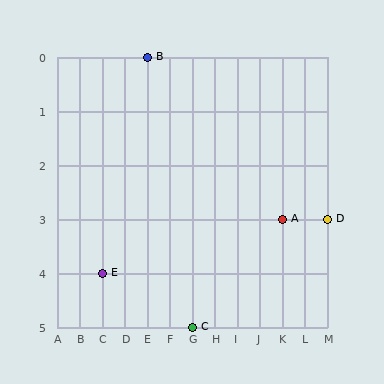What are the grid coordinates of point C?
Point C is at grid coordinates (G, 5).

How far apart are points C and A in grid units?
Points C and A are 4 columns and 2 rows apart (about 4.5 grid units diagonally).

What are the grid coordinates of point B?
Point B is at grid coordinates (E, 0).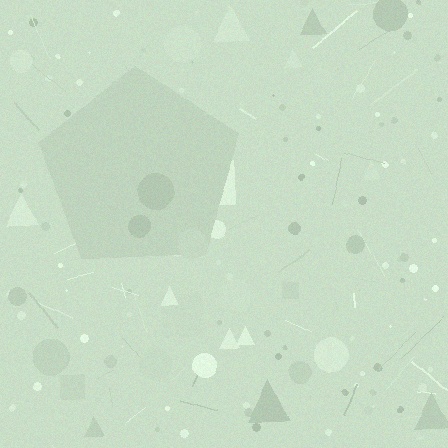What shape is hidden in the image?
A pentagon is hidden in the image.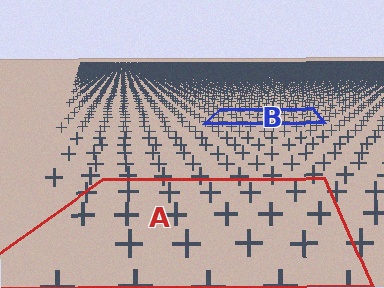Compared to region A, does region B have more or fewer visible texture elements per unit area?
Region B has more texture elements per unit area — they are packed more densely because it is farther away.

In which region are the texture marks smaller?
The texture marks are smaller in region B, because it is farther away.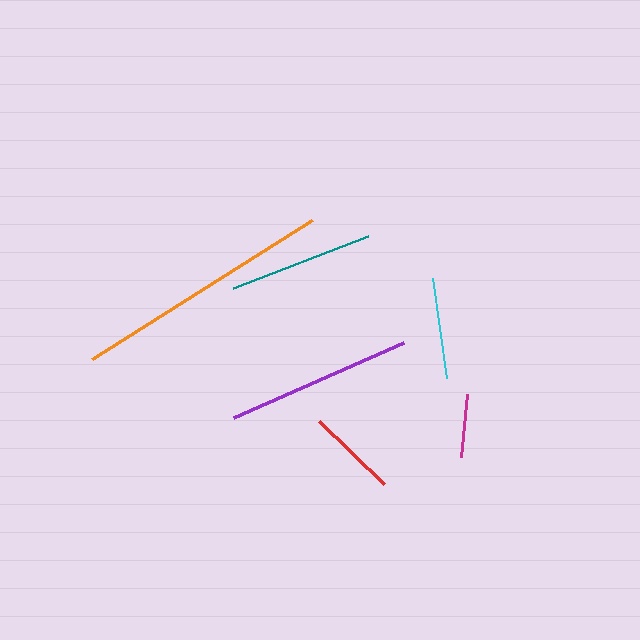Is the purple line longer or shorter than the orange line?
The orange line is longer than the purple line.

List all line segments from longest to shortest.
From longest to shortest: orange, purple, teal, cyan, red, magenta.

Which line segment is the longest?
The orange line is the longest at approximately 260 pixels.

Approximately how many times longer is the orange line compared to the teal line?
The orange line is approximately 1.8 times the length of the teal line.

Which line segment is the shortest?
The magenta line is the shortest at approximately 63 pixels.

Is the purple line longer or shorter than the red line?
The purple line is longer than the red line.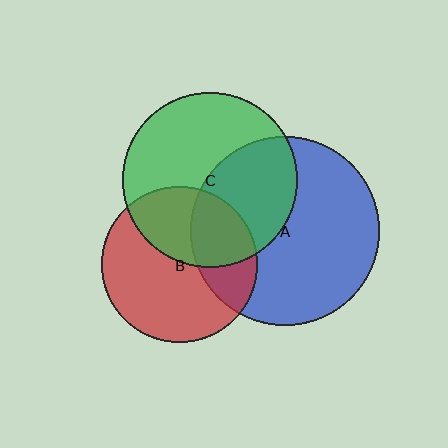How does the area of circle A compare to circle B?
Approximately 1.5 times.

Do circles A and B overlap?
Yes.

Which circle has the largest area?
Circle A (blue).